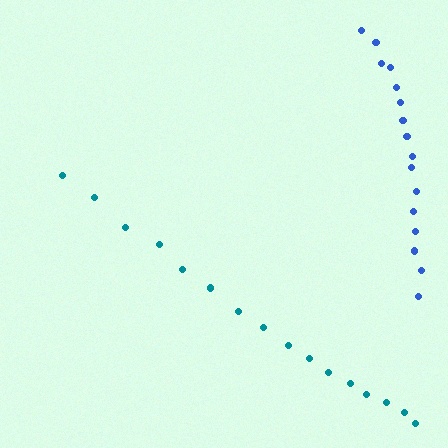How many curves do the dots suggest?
There are 2 distinct paths.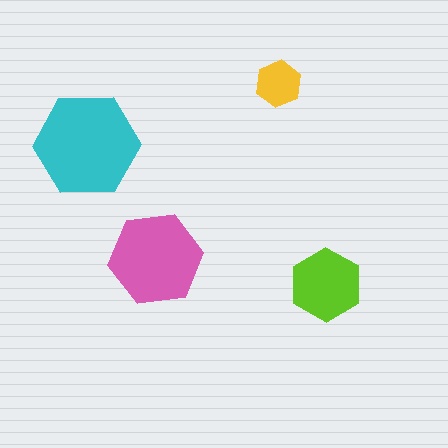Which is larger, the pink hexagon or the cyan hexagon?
The cyan one.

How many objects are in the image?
There are 4 objects in the image.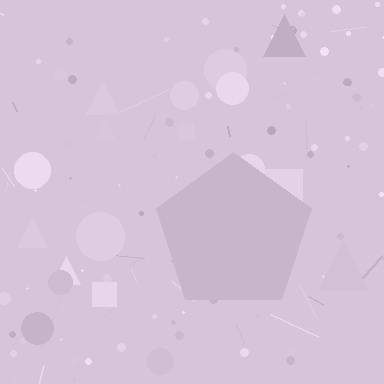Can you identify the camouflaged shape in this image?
The camouflaged shape is a pentagon.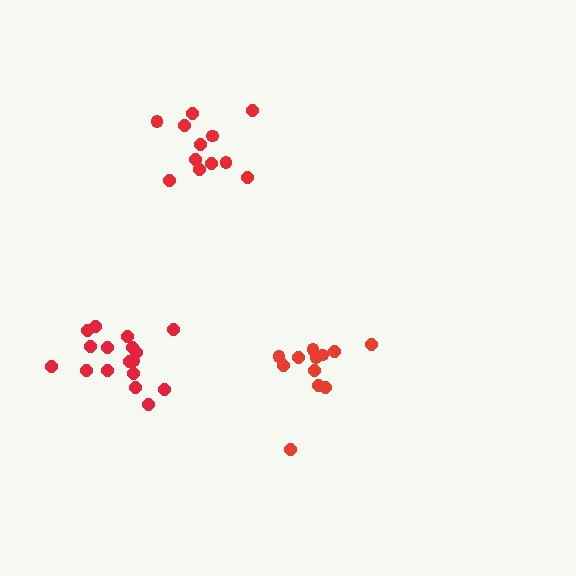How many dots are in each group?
Group 1: 17 dots, Group 2: 12 dots, Group 3: 12 dots (41 total).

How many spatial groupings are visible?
There are 3 spatial groupings.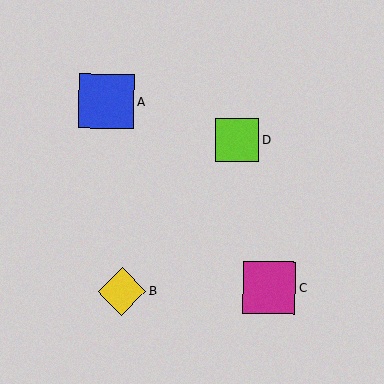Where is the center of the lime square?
The center of the lime square is at (238, 141).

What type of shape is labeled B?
Shape B is a yellow diamond.